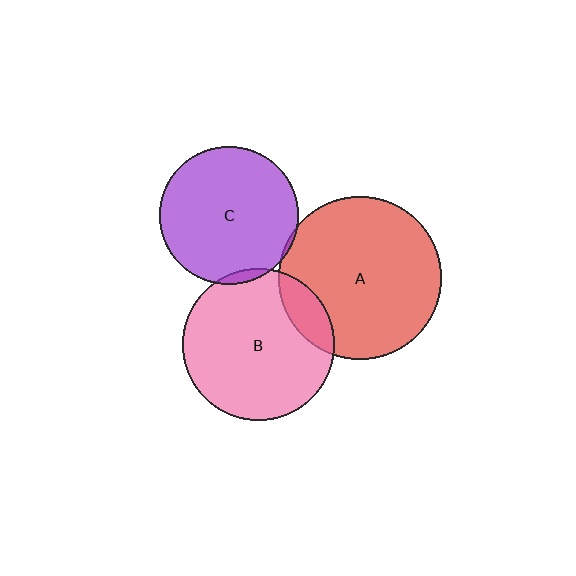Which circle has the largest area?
Circle A (red).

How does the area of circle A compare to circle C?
Approximately 1.4 times.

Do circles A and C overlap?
Yes.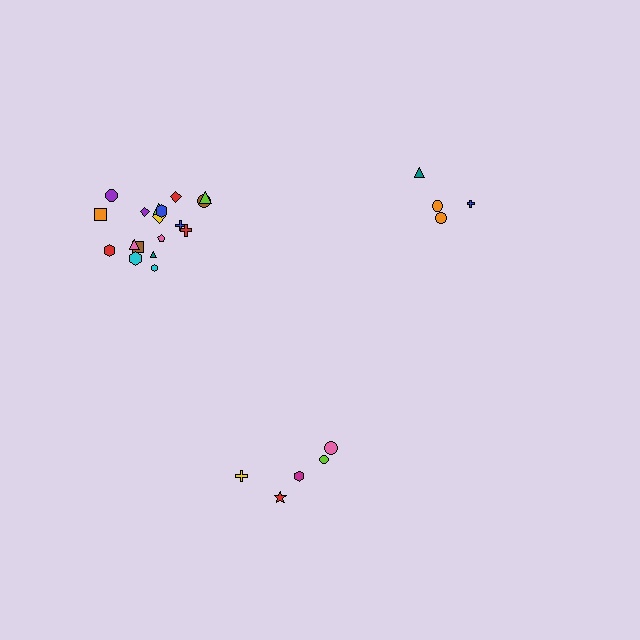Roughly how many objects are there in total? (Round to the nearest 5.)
Roughly 25 objects in total.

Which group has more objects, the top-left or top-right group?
The top-left group.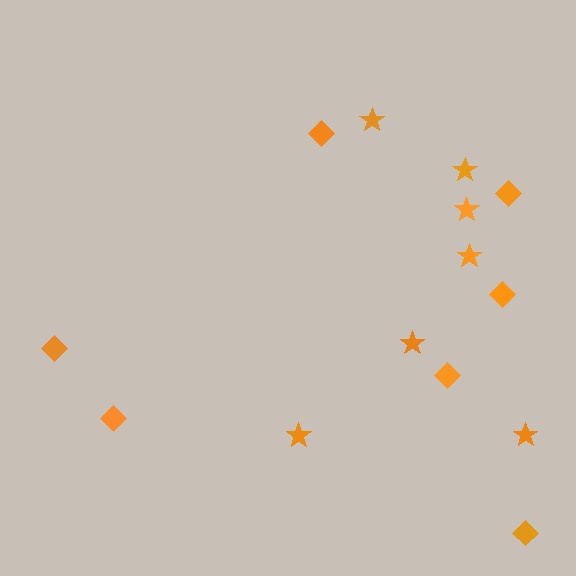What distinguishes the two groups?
There are 2 groups: one group of diamonds (7) and one group of stars (7).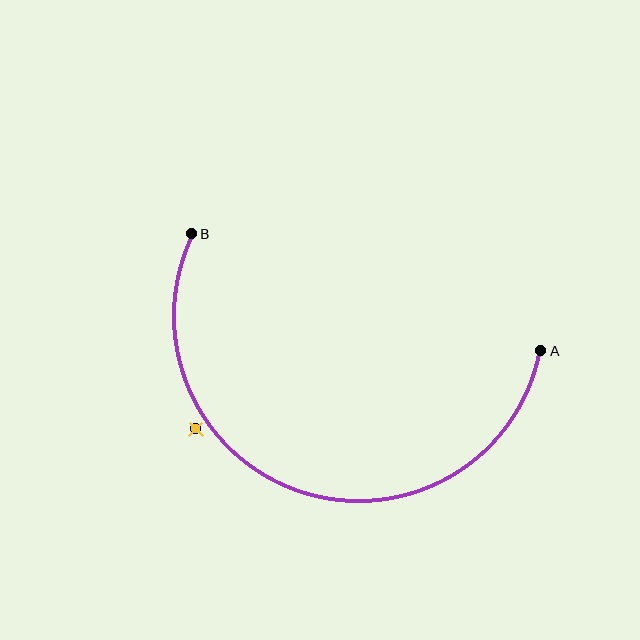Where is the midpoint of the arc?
The arc midpoint is the point on the curve farthest from the straight line joining A and B. It sits below that line.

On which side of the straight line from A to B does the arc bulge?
The arc bulges below the straight line connecting A and B.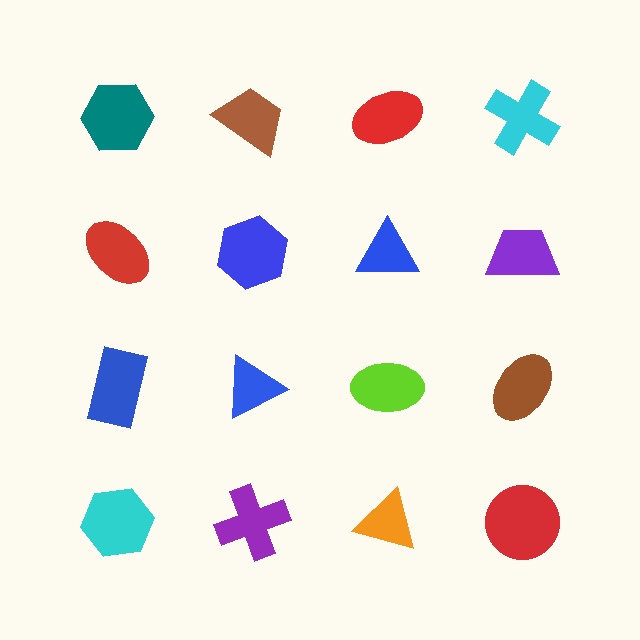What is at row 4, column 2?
A purple cross.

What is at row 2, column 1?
A red ellipse.